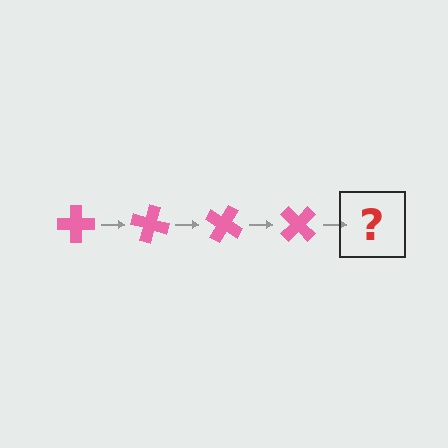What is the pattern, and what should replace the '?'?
The pattern is that the cross rotates 15 degrees each step. The '?' should be a pink cross rotated 60 degrees.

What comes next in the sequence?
The next element should be a pink cross rotated 60 degrees.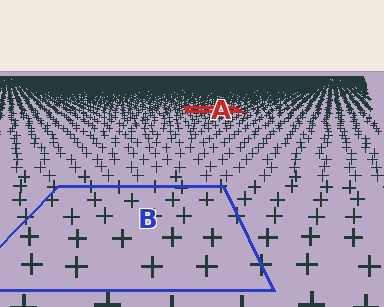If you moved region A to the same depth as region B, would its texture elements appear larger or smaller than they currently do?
They would appear larger. At a closer depth, the same texture elements are projected at a bigger on-screen size.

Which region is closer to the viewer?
Region B is closer. The texture elements there are larger and more spread out.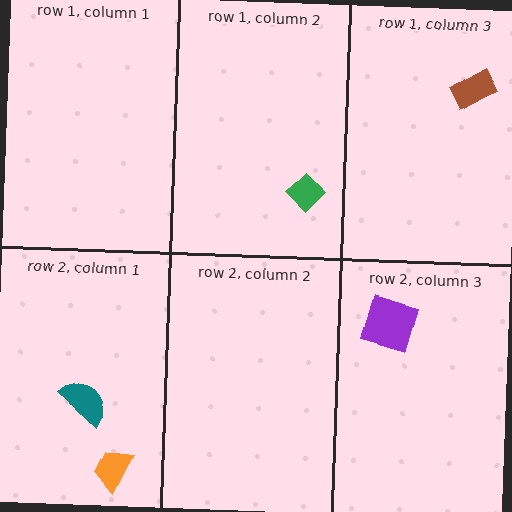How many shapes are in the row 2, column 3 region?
1.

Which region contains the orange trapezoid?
The row 2, column 1 region.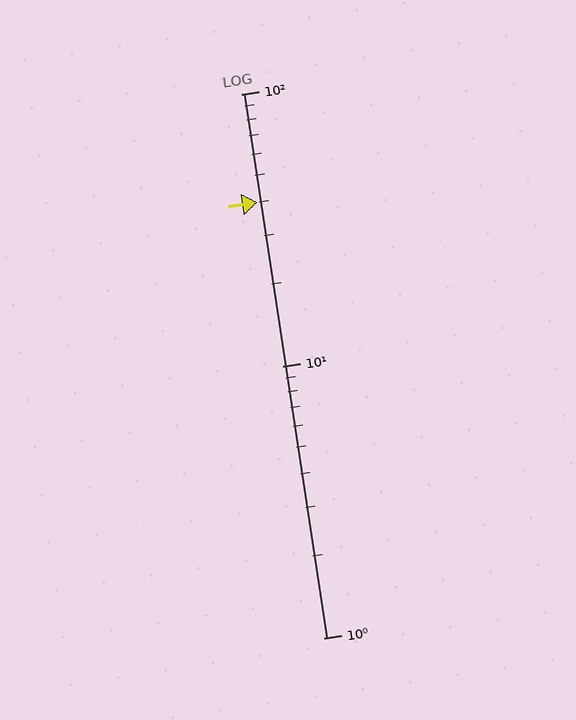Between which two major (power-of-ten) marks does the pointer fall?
The pointer is between 10 and 100.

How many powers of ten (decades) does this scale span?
The scale spans 2 decades, from 1 to 100.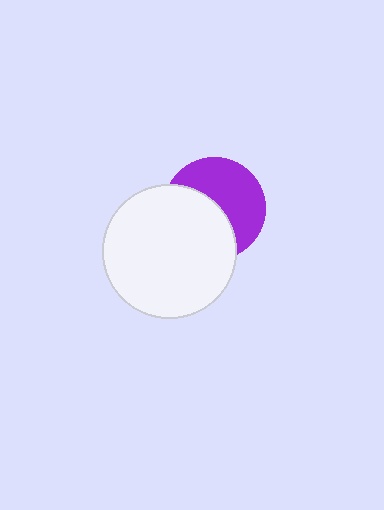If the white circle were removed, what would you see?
You would see the complete purple circle.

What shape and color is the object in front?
The object in front is a white circle.